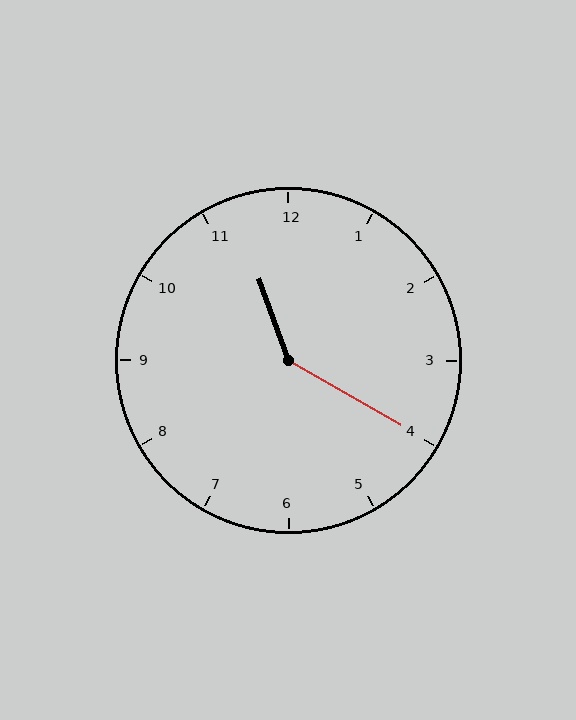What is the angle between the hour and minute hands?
Approximately 140 degrees.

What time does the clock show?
11:20.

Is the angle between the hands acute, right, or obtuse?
It is obtuse.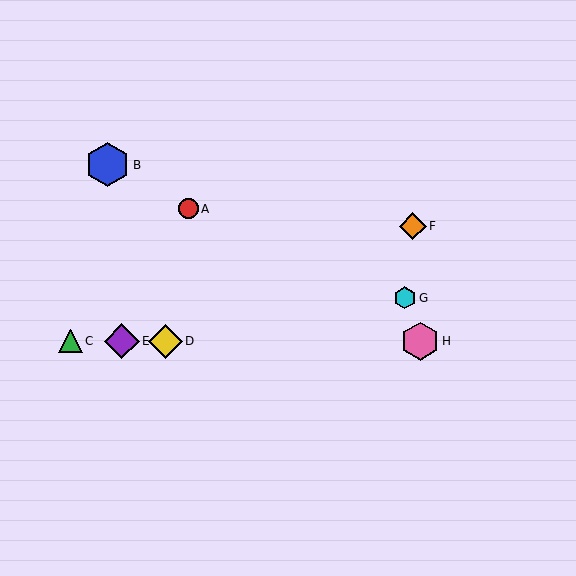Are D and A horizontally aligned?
No, D is at y≈341 and A is at y≈209.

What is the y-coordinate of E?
Object E is at y≈341.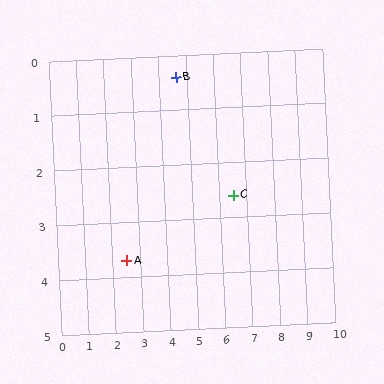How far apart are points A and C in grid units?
Points A and C are about 4.1 grid units apart.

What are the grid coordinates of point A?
Point A is at approximately (2.5, 3.7).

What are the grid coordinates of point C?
Point C is at approximately (6.5, 2.6).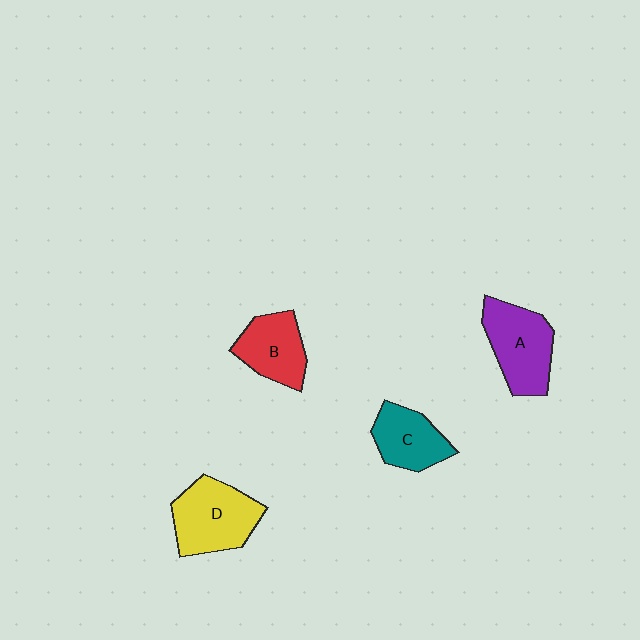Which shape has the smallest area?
Shape C (teal).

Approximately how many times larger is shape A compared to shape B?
Approximately 1.2 times.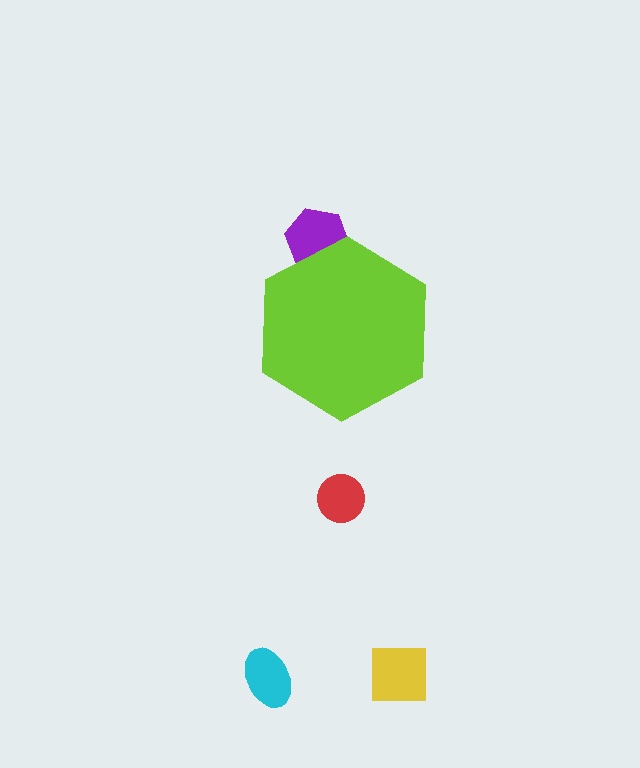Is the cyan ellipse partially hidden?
No, the cyan ellipse is fully visible.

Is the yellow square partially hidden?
No, the yellow square is fully visible.